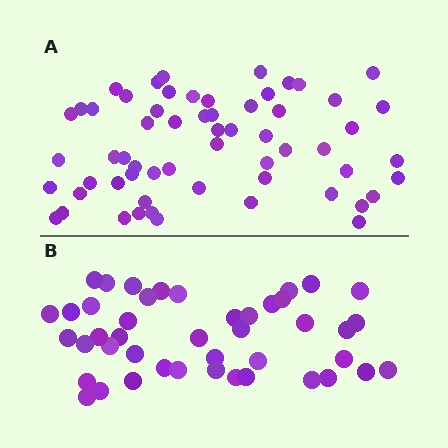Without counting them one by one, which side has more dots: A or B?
Region A (the top region) has more dots.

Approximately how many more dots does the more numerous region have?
Region A has approximately 15 more dots than region B.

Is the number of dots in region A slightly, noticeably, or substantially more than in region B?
Region A has noticeably more, but not dramatically so. The ratio is roughly 1.4 to 1.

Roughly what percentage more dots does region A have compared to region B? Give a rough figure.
About 35% more.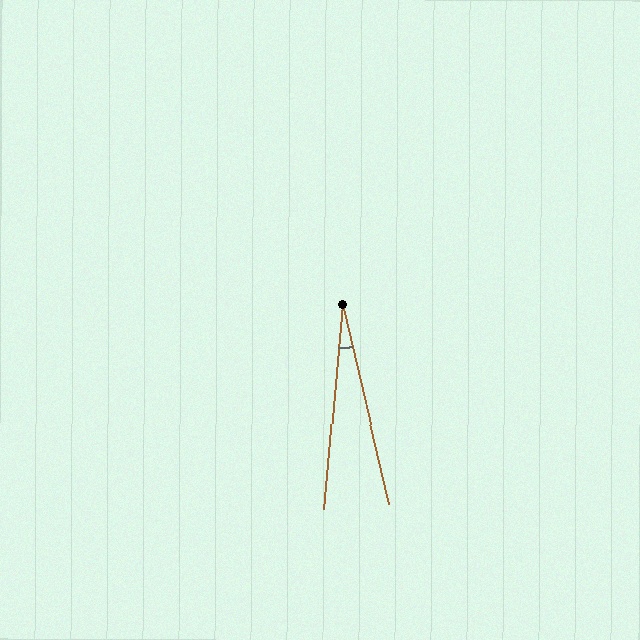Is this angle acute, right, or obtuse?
It is acute.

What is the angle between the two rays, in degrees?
Approximately 18 degrees.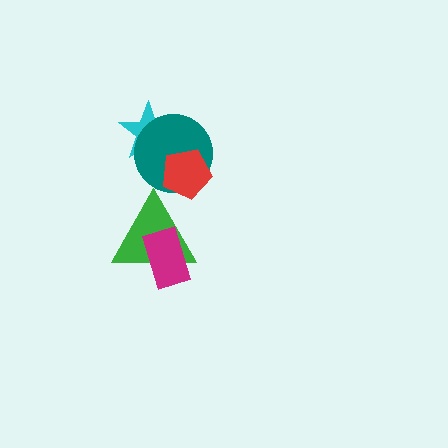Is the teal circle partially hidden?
Yes, it is partially covered by another shape.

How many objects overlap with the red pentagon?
1 object overlaps with the red pentagon.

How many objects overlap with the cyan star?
1 object overlaps with the cyan star.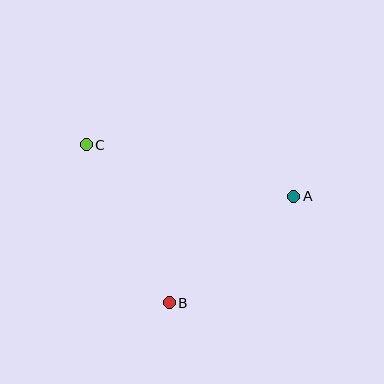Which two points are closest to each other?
Points A and B are closest to each other.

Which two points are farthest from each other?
Points A and C are farthest from each other.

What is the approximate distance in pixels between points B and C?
The distance between B and C is approximately 178 pixels.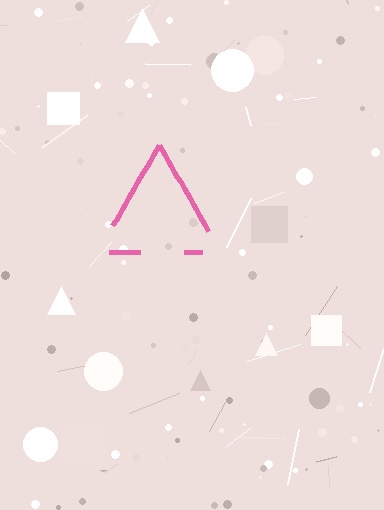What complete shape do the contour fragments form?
The contour fragments form a triangle.